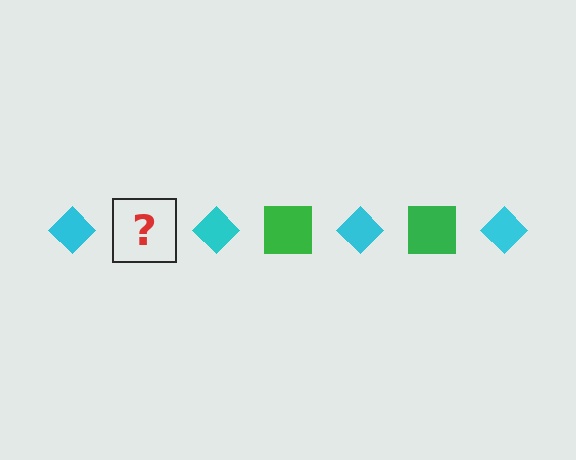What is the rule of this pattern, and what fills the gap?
The rule is that the pattern alternates between cyan diamond and green square. The gap should be filled with a green square.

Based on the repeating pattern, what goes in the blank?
The blank should be a green square.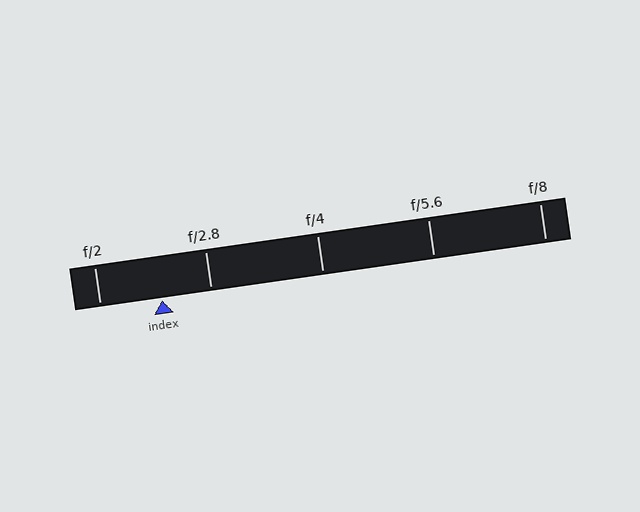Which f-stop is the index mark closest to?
The index mark is closest to f/2.8.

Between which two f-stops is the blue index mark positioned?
The index mark is between f/2 and f/2.8.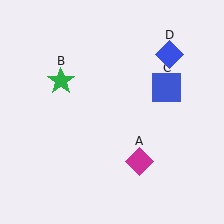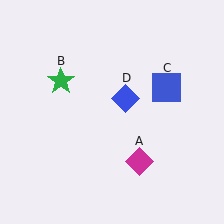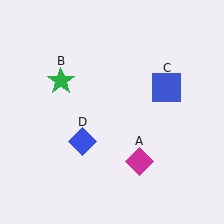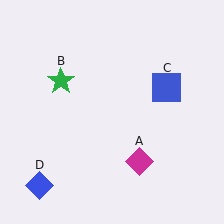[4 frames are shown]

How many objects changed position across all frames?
1 object changed position: blue diamond (object D).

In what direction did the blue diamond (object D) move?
The blue diamond (object D) moved down and to the left.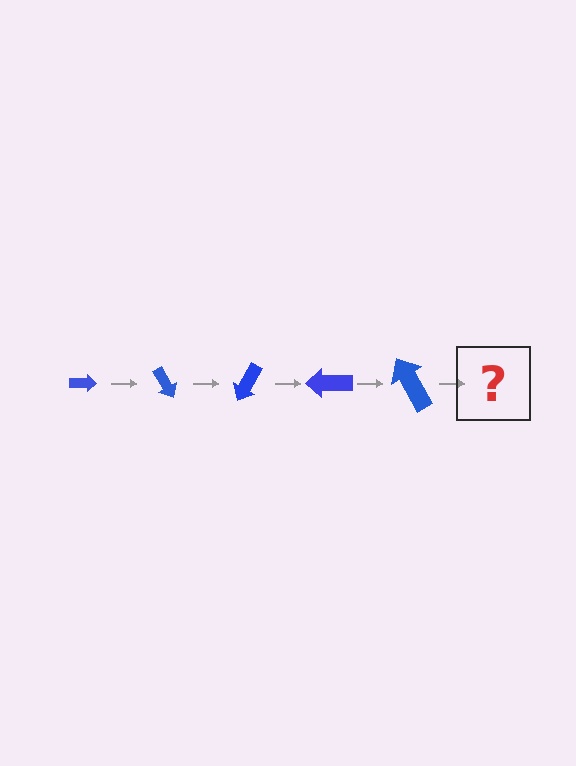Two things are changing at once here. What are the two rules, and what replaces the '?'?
The two rules are that the arrow grows larger each step and it rotates 60 degrees each step. The '?' should be an arrow, larger than the previous one and rotated 300 degrees from the start.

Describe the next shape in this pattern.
It should be an arrow, larger than the previous one and rotated 300 degrees from the start.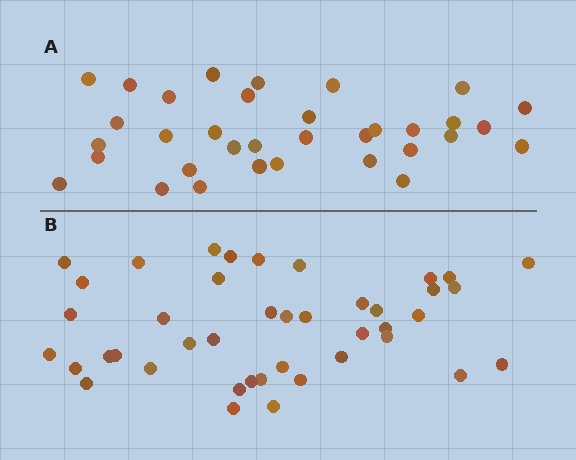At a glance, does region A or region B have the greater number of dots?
Region B (the bottom region) has more dots.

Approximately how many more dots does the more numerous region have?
Region B has roughly 8 or so more dots than region A.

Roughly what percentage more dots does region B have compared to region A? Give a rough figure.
About 25% more.